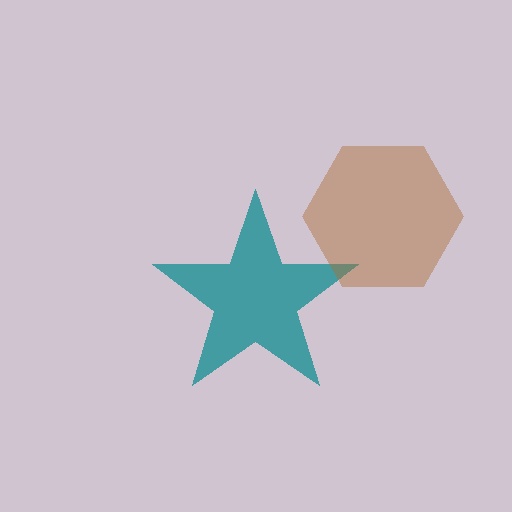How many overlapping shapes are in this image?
There are 2 overlapping shapes in the image.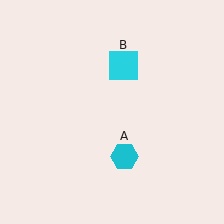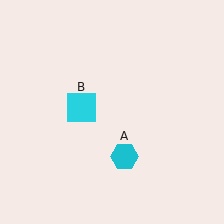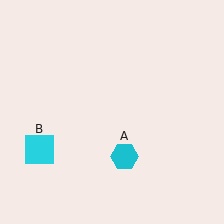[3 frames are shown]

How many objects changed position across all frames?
1 object changed position: cyan square (object B).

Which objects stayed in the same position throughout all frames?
Cyan hexagon (object A) remained stationary.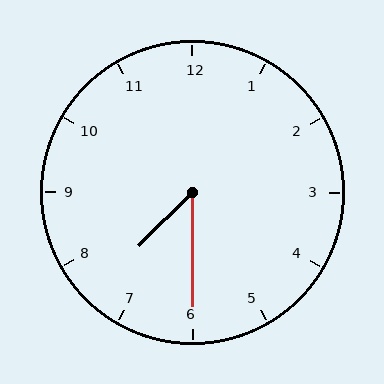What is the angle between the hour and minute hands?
Approximately 45 degrees.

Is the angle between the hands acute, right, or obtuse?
It is acute.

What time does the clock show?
7:30.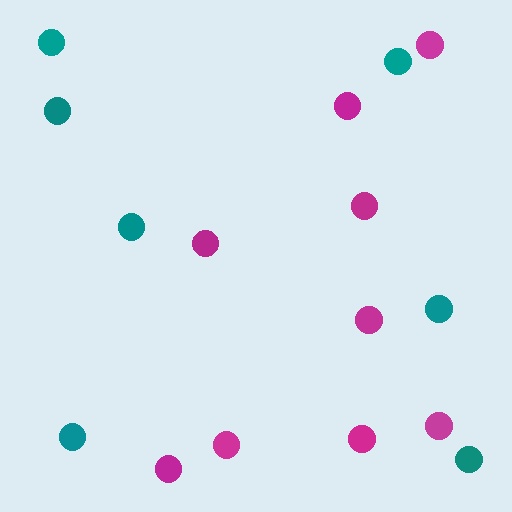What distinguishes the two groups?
There are 2 groups: one group of teal circles (7) and one group of magenta circles (9).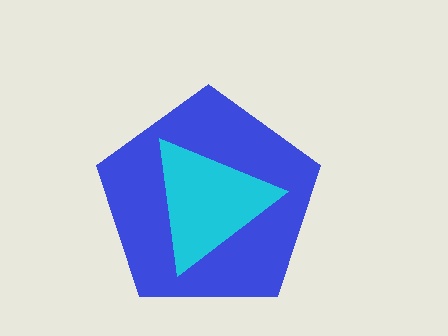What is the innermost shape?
The cyan triangle.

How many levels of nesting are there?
2.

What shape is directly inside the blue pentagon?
The cyan triangle.